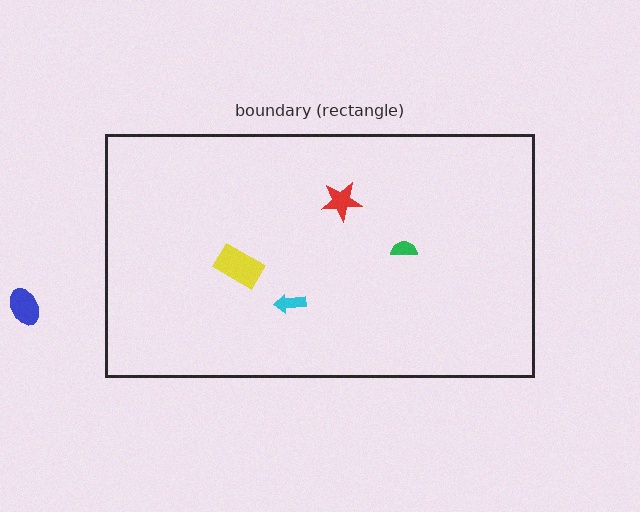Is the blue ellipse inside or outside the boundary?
Outside.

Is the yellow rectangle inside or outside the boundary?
Inside.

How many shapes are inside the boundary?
4 inside, 1 outside.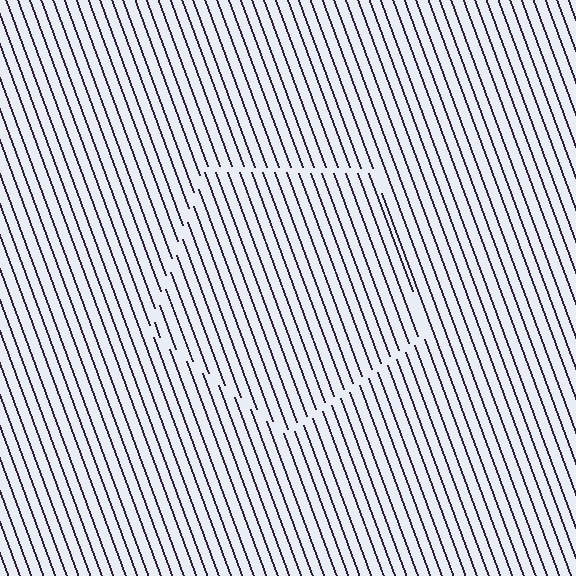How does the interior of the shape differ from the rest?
The interior of the shape contains the same grating, shifted by half a period — the contour is defined by the phase discontinuity where line-ends from the inner and outer gratings abut.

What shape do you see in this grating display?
An illusory pentagon. The interior of the shape contains the same grating, shifted by half a period — the contour is defined by the phase discontinuity where line-ends from the inner and outer gratings abut.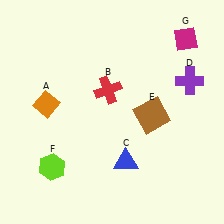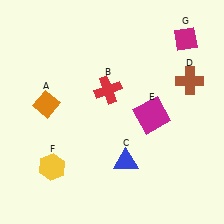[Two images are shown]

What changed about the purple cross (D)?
In Image 1, D is purple. In Image 2, it changed to brown.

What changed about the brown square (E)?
In Image 1, E is brown. In Image 2, it changed to magenta.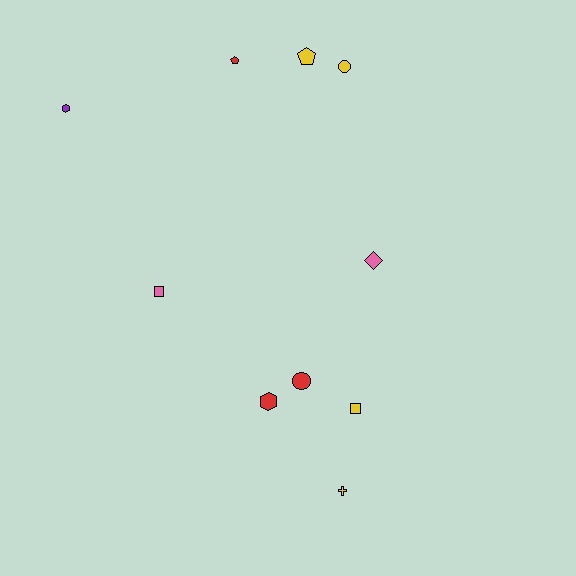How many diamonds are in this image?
There is 1 diamond.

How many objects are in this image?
There are 10 objects.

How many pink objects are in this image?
There are 2 pink objects.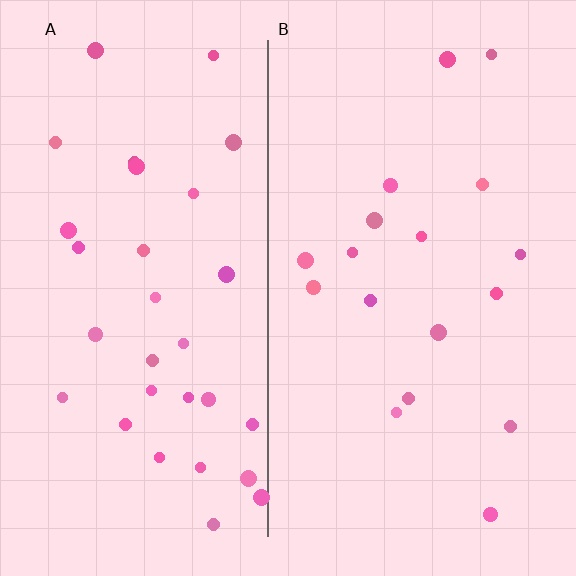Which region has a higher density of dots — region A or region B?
A (the left).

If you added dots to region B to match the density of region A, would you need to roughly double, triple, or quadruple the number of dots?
Approximately double.